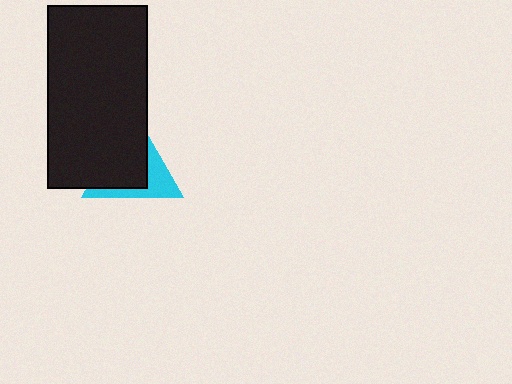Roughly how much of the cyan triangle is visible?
A small part of it is visible (roughly 36%).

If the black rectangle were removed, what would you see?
You would see the complete cyan triangle.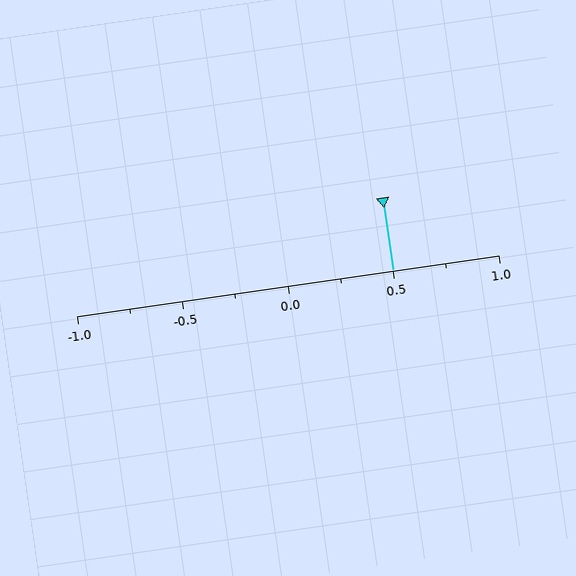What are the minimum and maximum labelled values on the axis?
The axis runs from -1.0 to 1.0.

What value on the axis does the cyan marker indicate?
The marker indicates approximately 0.5.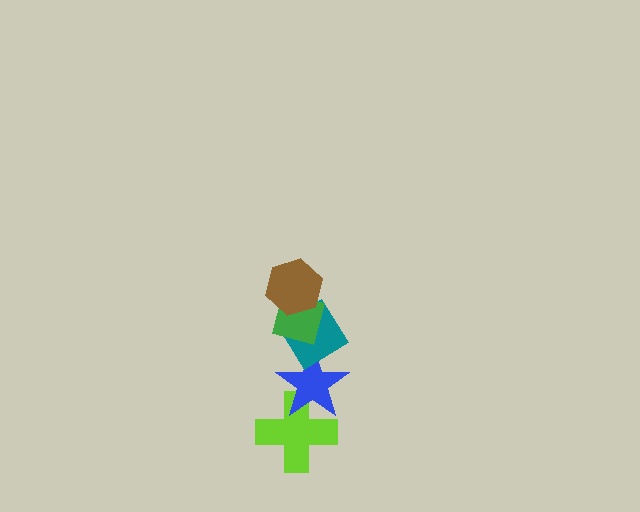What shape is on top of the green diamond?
The brown hexagon is on top of the green diamond.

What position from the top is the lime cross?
The lime cross is 5th from the top.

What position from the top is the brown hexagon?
The brown hexagon is 1st from the top.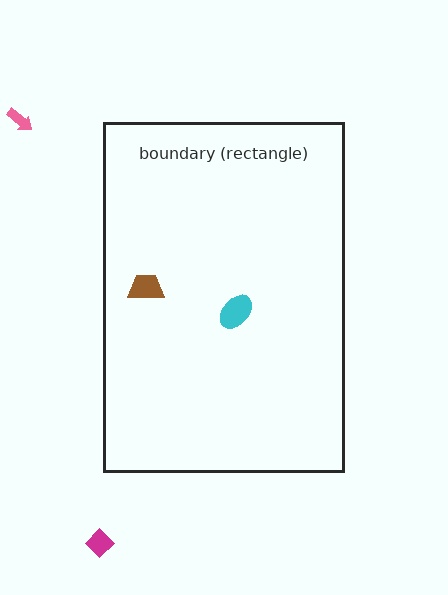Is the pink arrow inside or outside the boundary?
Outside.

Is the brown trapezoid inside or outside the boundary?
Inside.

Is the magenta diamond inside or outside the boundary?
Outside.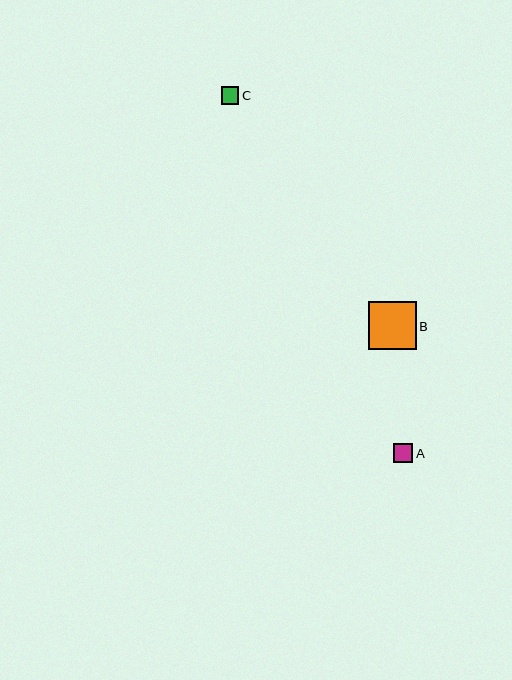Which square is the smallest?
Square C is the smallest with a size of approximately 17 pixels.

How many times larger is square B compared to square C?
Square B is approximately 2.7 times the size of square C.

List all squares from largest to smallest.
From largest to smallest: B, A, C.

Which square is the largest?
Square B is the largest with a size of approximately 48 pixels.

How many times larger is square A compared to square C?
Square A is approximately 1.1 times the size of square C.